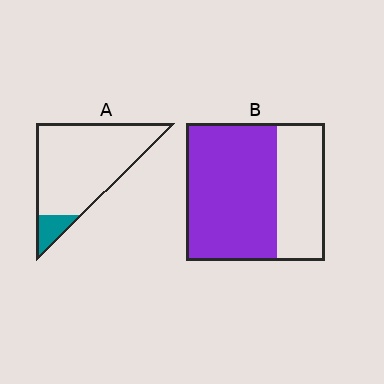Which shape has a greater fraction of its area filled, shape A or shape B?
Shape B.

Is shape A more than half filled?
No.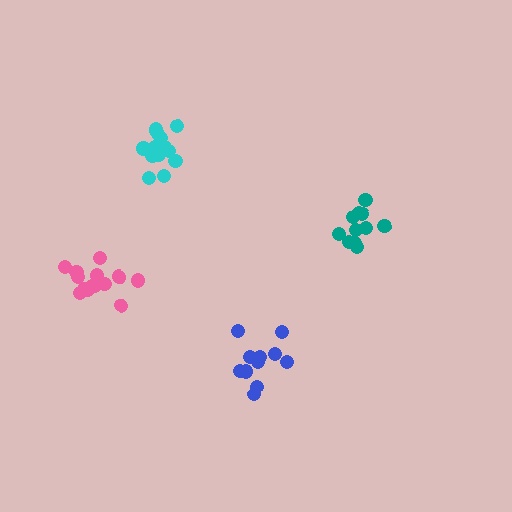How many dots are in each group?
Group 1: 11 dots, Group 2: 14 dots, Group 3: 11 dots, Group 4: 16 dots (52 total).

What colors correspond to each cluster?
The clusters are colored: teal, pink, blue, cyan.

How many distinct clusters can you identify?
There are 4 distinct clusters.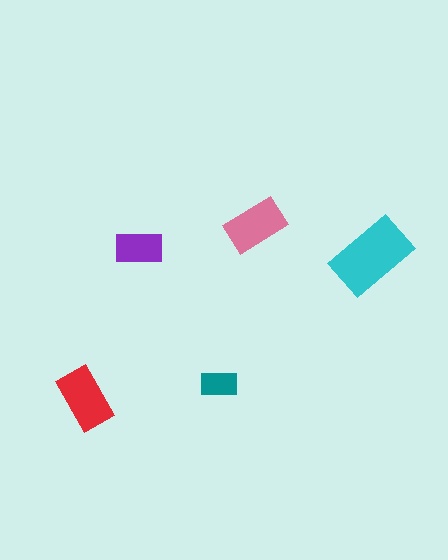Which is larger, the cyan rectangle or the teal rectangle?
The cyan one.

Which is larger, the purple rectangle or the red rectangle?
The red one.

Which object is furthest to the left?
The red rectangle is leftmost.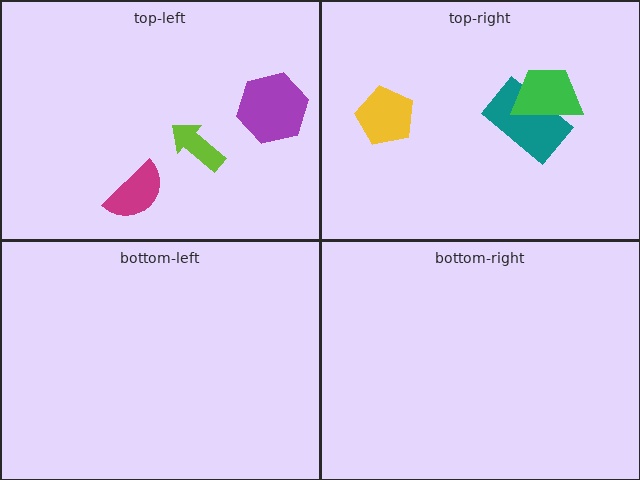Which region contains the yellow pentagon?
The top-right region.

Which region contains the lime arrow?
The top-left region.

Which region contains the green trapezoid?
The top-right region.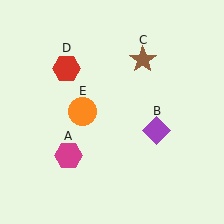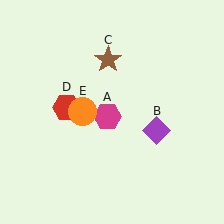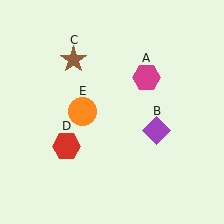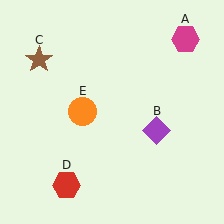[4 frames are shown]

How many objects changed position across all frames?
3 objects changed position: magenta hexagon (object A), brown star (object C), red hexagon (object D).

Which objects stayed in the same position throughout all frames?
Purple diamond (object B) and orange circle (object E) remained stationary.